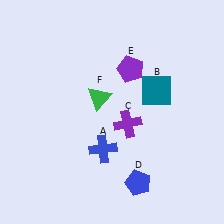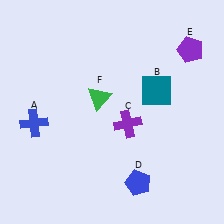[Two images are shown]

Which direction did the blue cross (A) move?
The blue cross (A) moved left.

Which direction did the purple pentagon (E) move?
The purple pentagon (E) moved right.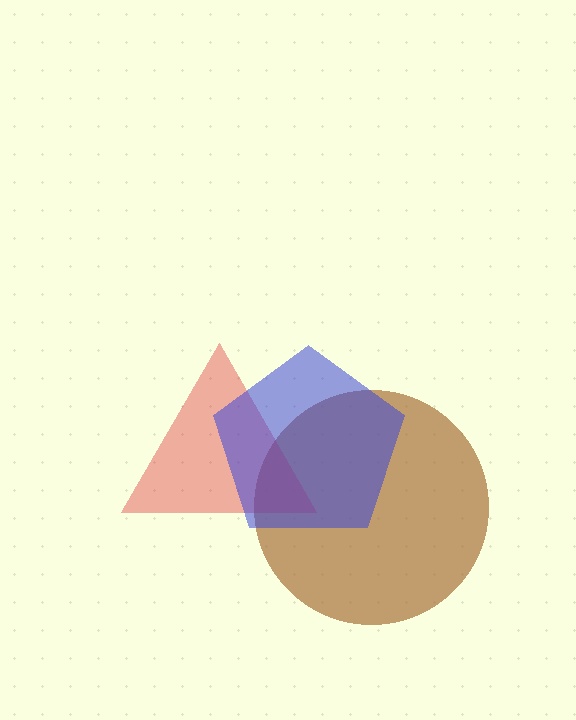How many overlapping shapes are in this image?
There are 3 overlapping shapes in the image.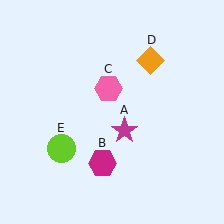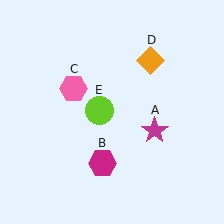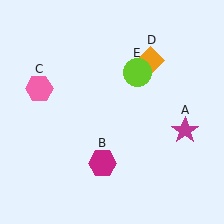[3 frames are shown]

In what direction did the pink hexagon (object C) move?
The pink hexagon (object C) moved left.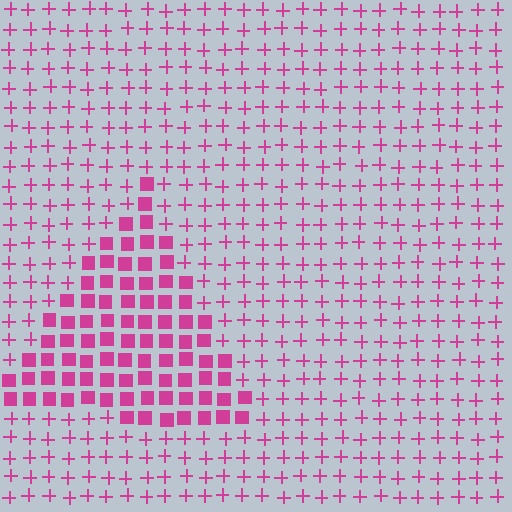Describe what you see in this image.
The image is filled with small magenta elements arranged in a uniform grid. A triangle-shaped region contains squares, while the surrounding area contains plus signs. The boundary is defined purely by the change in element shape.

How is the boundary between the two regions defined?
The boundary is defined by a change in element shape: squares inside vs. plus signs outside. All elements share the same color and spacing.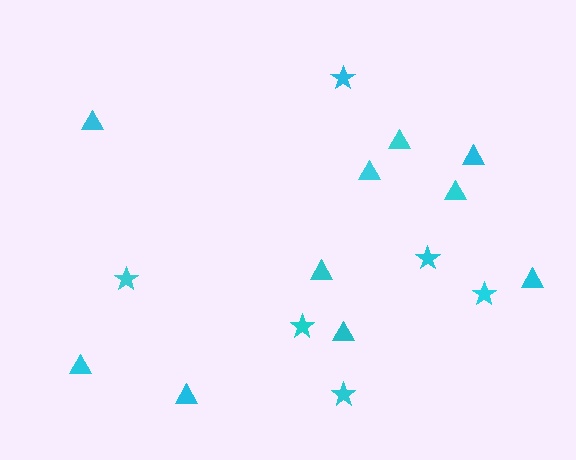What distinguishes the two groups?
There are 2 groups: one group of triangles (10) and one group of stars (6).